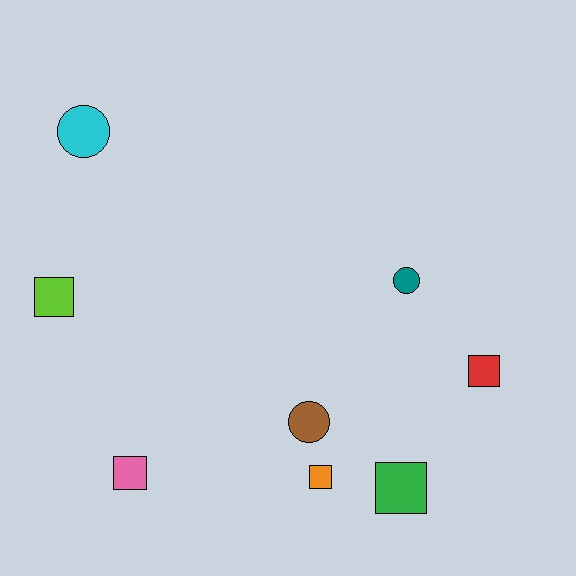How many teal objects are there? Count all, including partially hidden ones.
There is 1 teal object.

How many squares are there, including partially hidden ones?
There are 5 squares.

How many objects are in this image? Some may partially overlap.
There are 8 objects.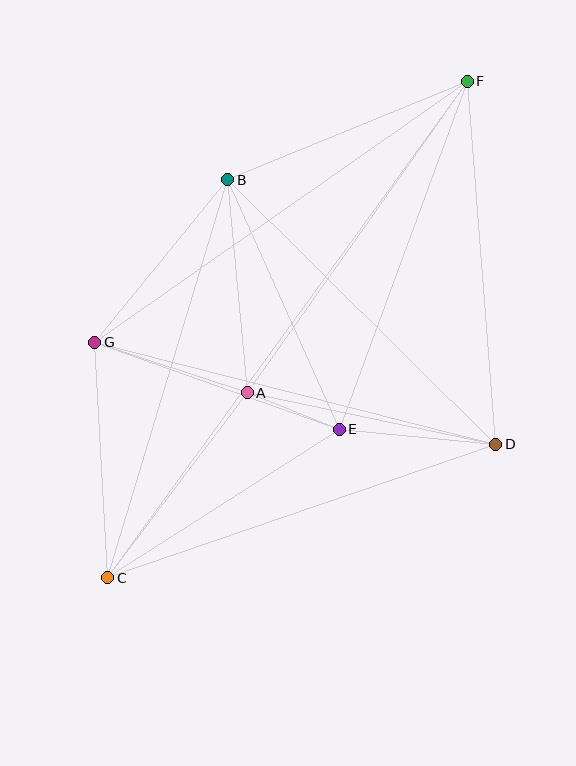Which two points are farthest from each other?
Points C and F are farthest from each other.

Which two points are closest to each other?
Points A and E are closest to each other.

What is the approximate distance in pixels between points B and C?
The distance between B and C is approximately 416 pixels.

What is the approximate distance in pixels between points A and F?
The distance between A and F is approximately 381 pixels.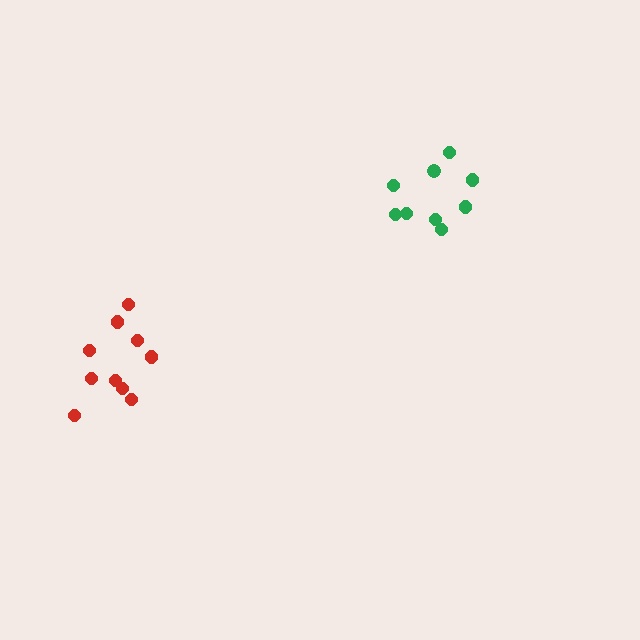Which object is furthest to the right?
The green cluster is rightmost.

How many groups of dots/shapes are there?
There are 2 groups.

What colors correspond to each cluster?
The clusters are colored: green, red.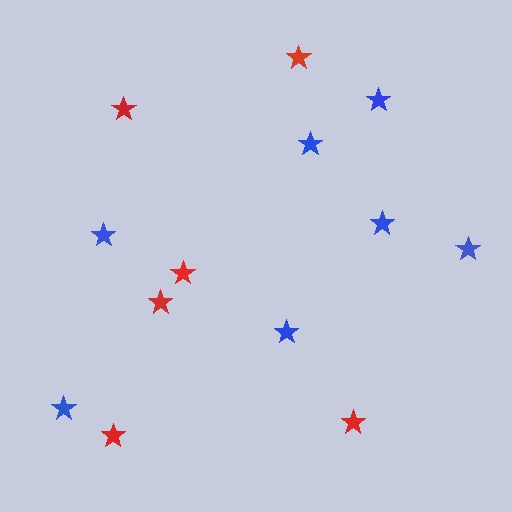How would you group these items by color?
There are 2 groups: one group of blue stars (7) and one group of red stars (6).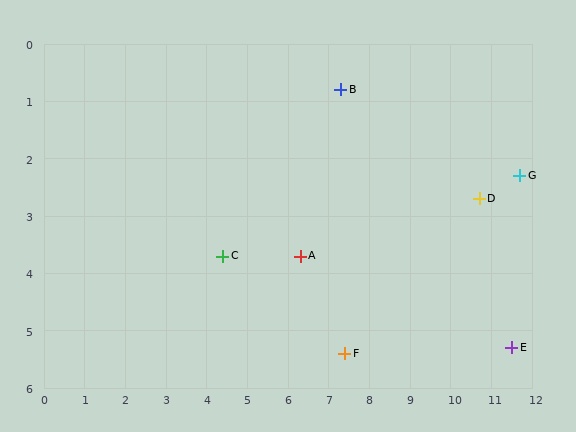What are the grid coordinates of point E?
Point E is at approximately (11.5, 5.3).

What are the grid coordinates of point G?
Point G is at approximately (11.7, 2.3).